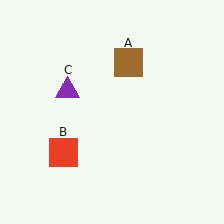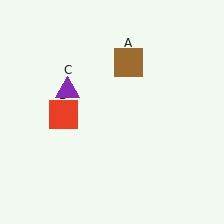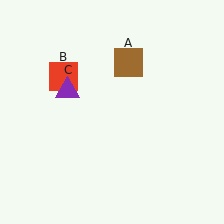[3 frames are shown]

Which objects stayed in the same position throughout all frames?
Brown square (object A) and purple triangle (object C) remained stationary.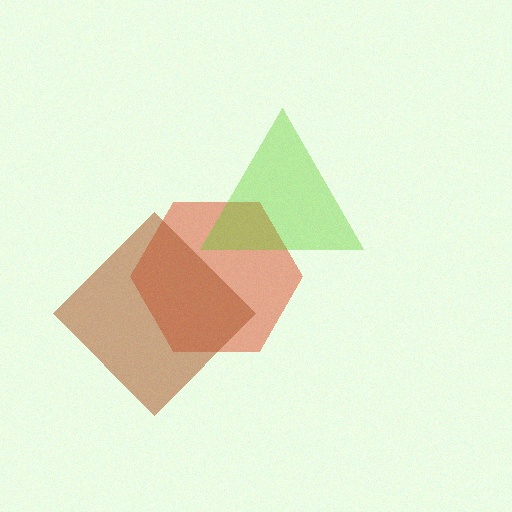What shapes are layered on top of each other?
The layered shapes are: a red hexagon, a lime triangle, a brown diamond.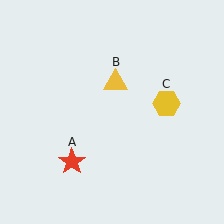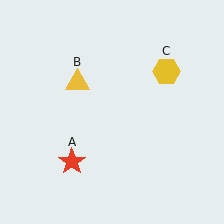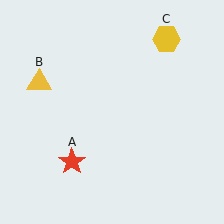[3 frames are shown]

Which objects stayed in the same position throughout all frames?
Red star (object A) remained stationary.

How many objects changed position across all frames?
2 objects changed position: yellow triangle (object B), yellow hexagon (object C).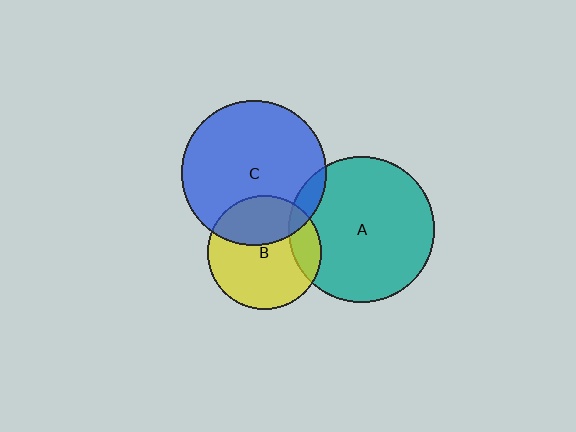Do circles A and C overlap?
Yes.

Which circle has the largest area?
Circle A (teal).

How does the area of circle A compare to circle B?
Approximately 1.6 times.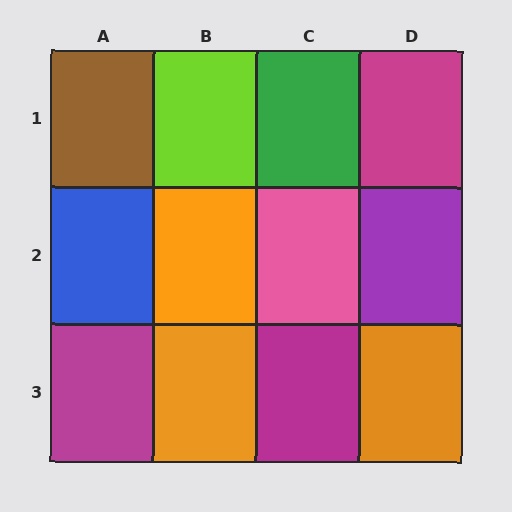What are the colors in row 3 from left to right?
Magenta, orange, magenta, orange.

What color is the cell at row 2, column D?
Purple.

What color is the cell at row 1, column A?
Brown.